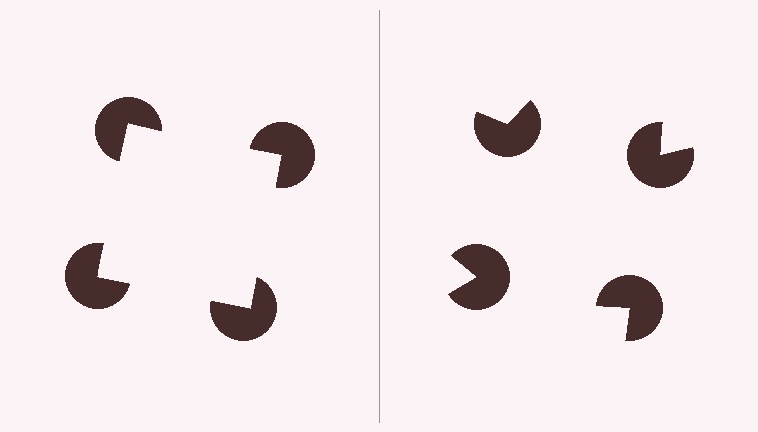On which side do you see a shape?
An illusory square appears on the left side. On the right side the wedge cuts are rotated, so no coherent shape forms.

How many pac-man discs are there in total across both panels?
8 — 4 on each side.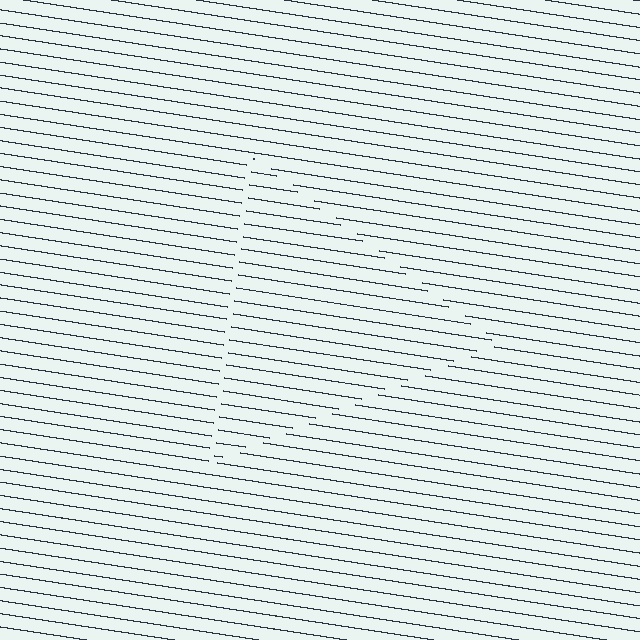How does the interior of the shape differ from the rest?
The interior of the shape contains the same grating, shifted by half a period — the contour is defined by the phase discontinuity where line-ends from the inner and outer gratings abut.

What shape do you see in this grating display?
An illusory triangle. The interior of the shape contains the same grating, shifted by half a period — the contour is defined by the phase discontinuity where line-ends from the inner and outer gratings abut.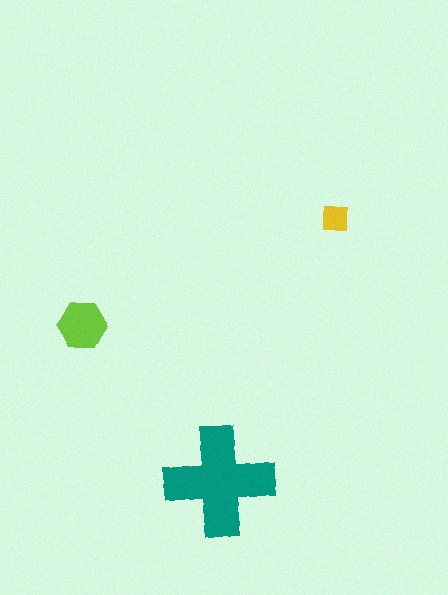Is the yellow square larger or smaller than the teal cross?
Smaller.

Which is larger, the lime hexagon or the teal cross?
The teal cross.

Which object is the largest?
The teal cross.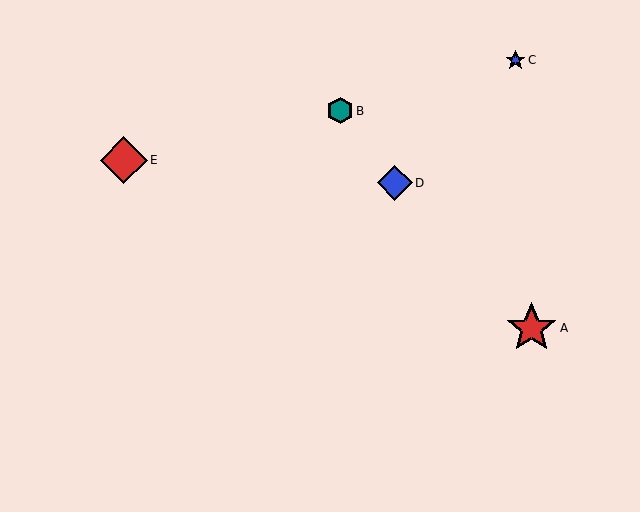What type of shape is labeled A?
Shape A is a red star.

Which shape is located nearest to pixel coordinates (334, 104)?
The teal hexagon (labeled B) at (340, 111) is nearest to that location.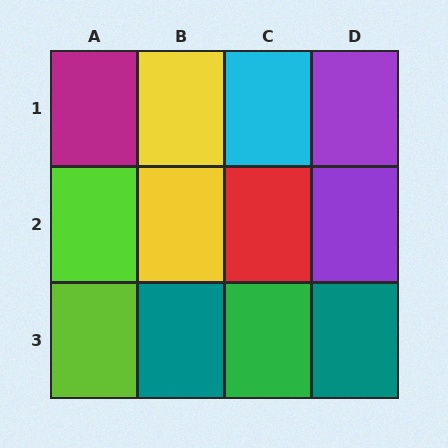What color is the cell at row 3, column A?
Lime.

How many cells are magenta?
1 cell is magenta.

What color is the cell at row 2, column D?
Purple.